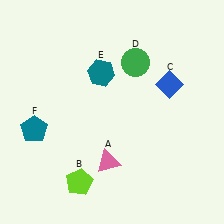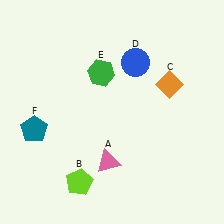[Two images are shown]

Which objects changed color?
C changed from blue to orange. D changed from green to blue. E changed from teal to green.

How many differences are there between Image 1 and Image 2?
There are 3 differences between the two images.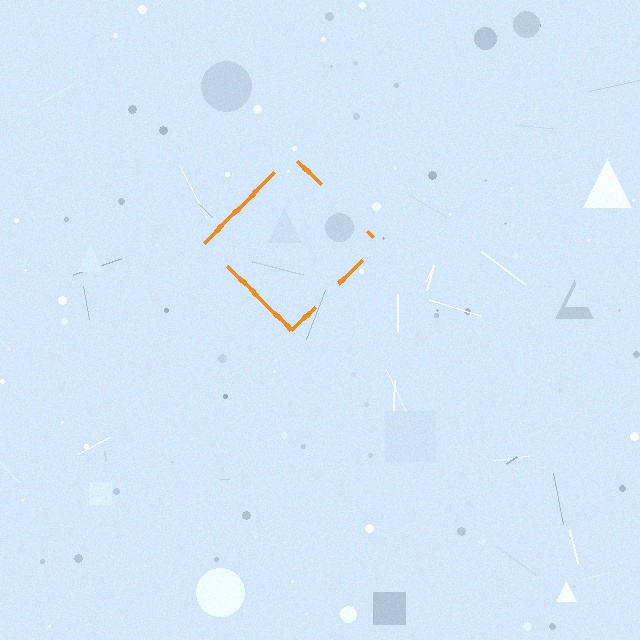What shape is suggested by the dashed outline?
The dashed outline suggests a diamond.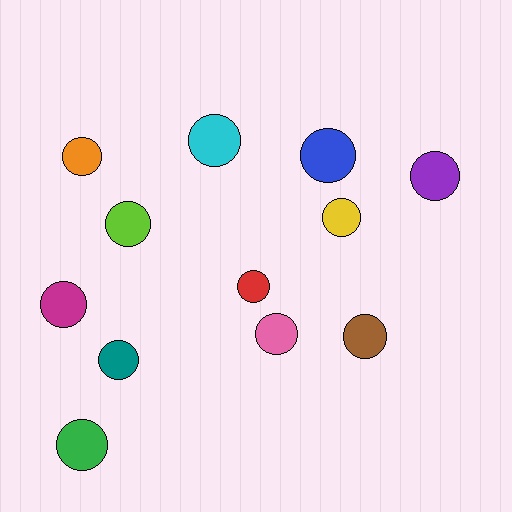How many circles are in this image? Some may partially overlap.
There are 12 circles.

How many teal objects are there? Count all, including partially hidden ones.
There is 1 teal object.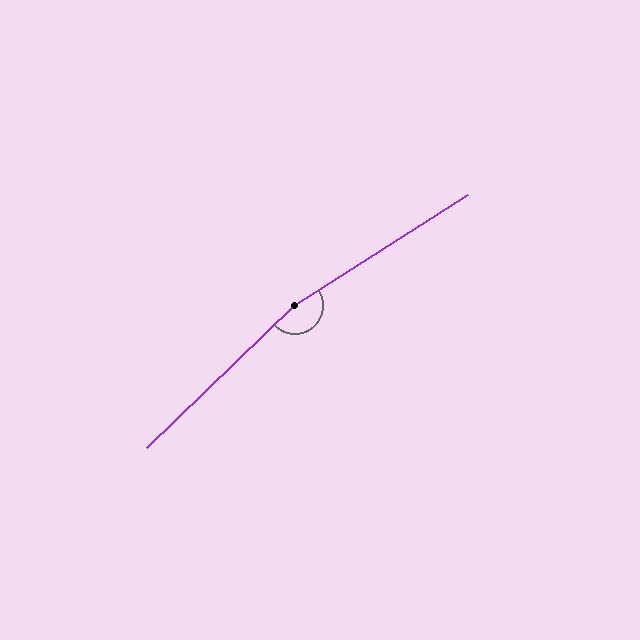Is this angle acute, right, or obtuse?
It is obtuse.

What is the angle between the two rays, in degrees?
Approximately 169 degrees.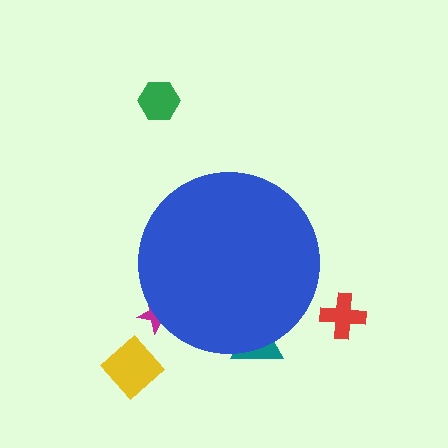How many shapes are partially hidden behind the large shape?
2 shapes are partially hidden.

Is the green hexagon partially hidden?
No, the green hexagon is fully visible.